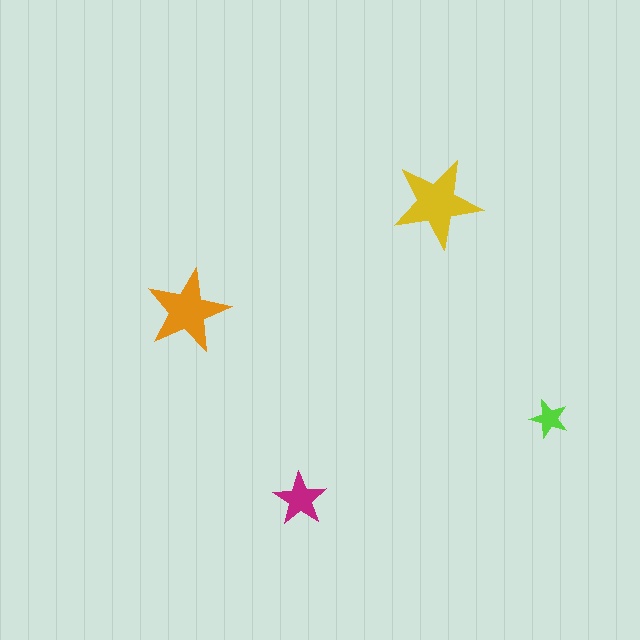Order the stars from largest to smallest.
the yellow one, the orange one, the magenta one, the lime one.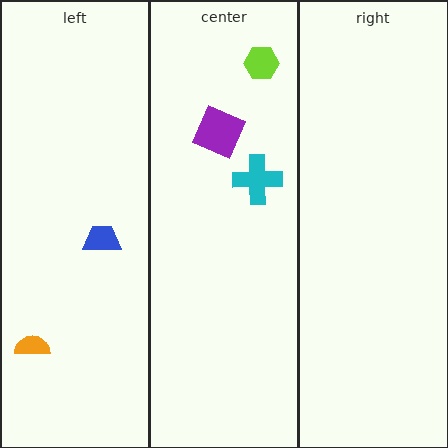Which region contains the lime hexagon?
The center region.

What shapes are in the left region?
The blue trapezoid, the orange semicircle.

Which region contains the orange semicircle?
The left region.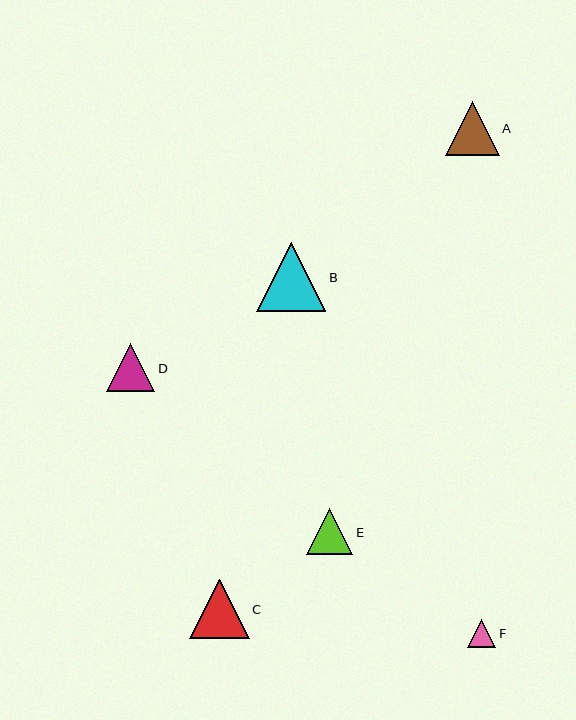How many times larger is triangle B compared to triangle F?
Triangle B is approximately 2.5 times the size of triangle F.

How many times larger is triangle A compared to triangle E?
Triangle A is approximately 1.2 times the size of triangle E.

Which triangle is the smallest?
Triangle F is the smallest with a size of approximately 28 pixels.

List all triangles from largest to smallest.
From largest to smallest: B, C, A, D, E, F.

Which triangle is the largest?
Triangle B is the largest with a size of approximately 70 pixels.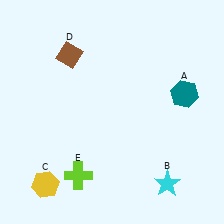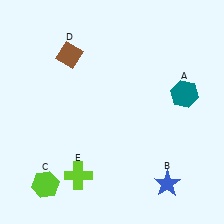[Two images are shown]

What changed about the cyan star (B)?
In Image 1, B is cyan. In Image 2, it changed to blue.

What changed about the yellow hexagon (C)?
In Image 1, C is yellow. In Image 2, it changed to lime.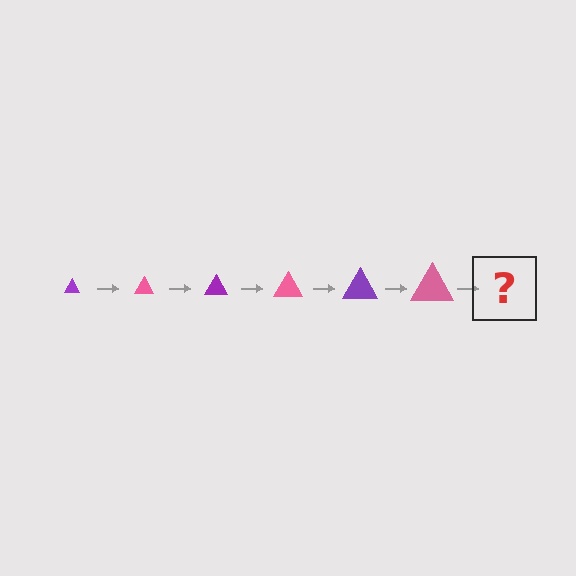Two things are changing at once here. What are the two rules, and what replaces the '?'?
The two rules are that the triangle grows larger each step and the color cycles through purple and pink. The '?' should be a purple triangle, larger than the previous one.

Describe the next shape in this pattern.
It should be a purple triangle, larger than the previous one.